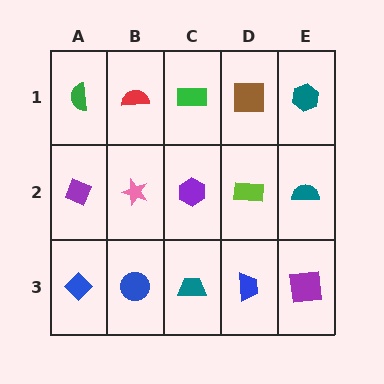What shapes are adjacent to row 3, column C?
A purple hexagon (row 2, column C), a blue circle (row 3, column B), a blue trapezoid (row 3, column D).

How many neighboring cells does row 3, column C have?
3.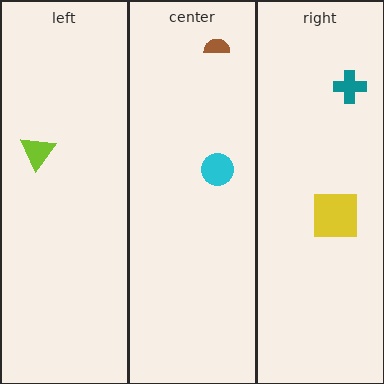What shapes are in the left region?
The lime triangle.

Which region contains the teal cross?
The right region.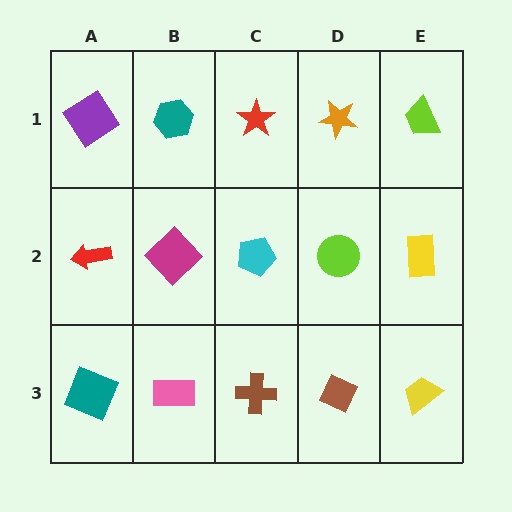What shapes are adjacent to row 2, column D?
An orange star (row 1, column D), a brown diamond (row 3, column D), a cyan pentagon (row 2, column C), a yellow rectangle (row 2, column E).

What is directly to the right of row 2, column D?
A yellow rectangle.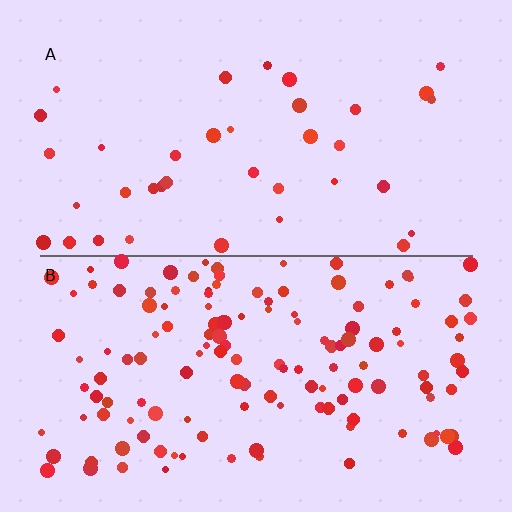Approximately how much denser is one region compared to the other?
Approximately 3.6× — region B over region A.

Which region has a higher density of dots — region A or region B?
B (the bottom).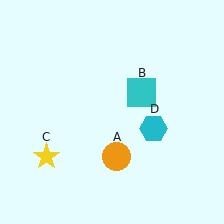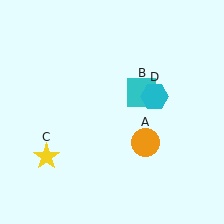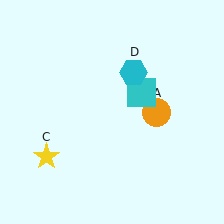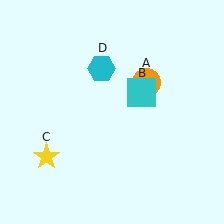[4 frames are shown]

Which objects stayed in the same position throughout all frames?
Cyan square (object B) and yellow star (object C) remained stationary.